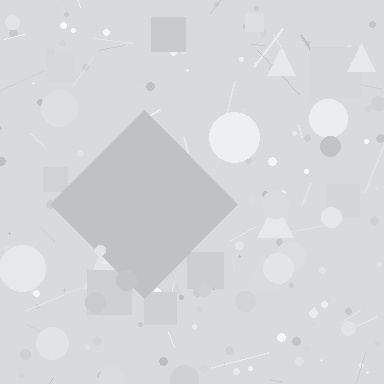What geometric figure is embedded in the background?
A diamond is embedded in the background.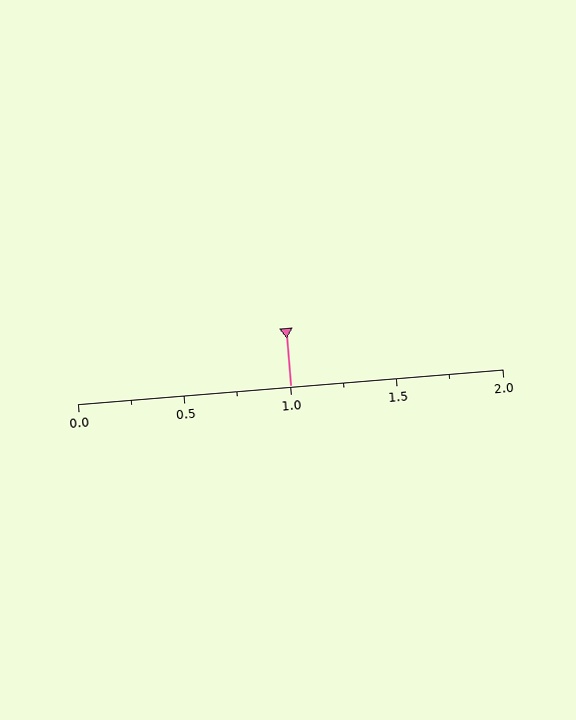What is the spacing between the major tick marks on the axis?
The major ticks are spaced 0.5 apart.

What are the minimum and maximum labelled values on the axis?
The axis runs from 0.0 to 2.0.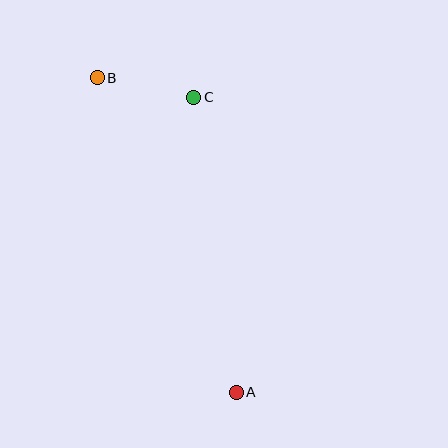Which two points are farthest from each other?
Points A and B are farthest from each other.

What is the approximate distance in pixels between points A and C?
The distance between A and C is approximately 298 pixels.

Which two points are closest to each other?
Points B and C are closest to each other.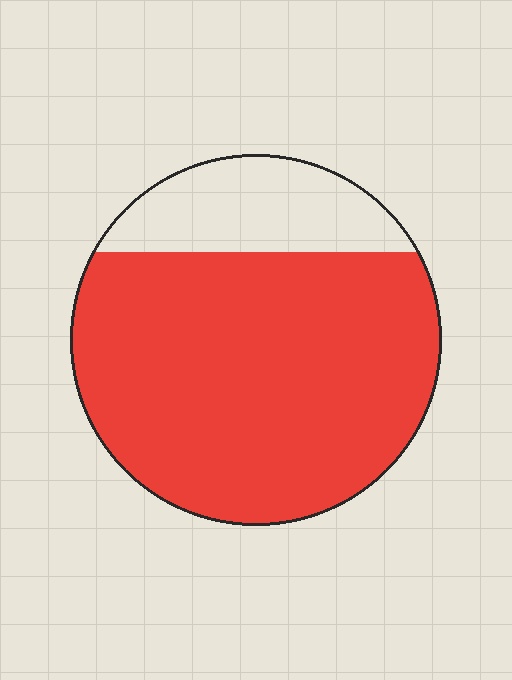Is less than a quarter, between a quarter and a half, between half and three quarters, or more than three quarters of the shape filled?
More than three quarters.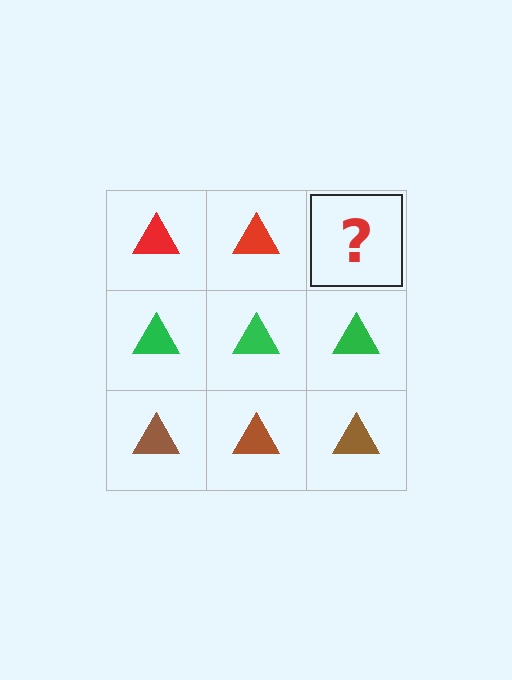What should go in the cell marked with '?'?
The missing cell should contain a red triangle.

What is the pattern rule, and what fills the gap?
The rule is that each row has a consistent color. The gap should be filled with a red triangle.